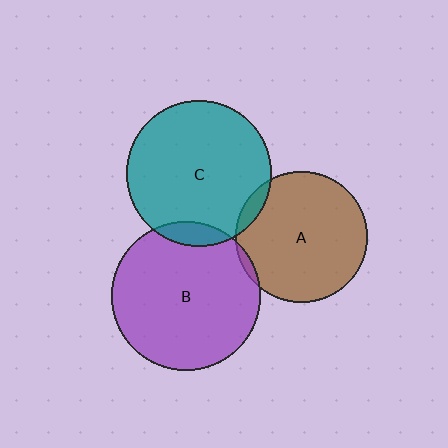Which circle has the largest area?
Circle B (purple).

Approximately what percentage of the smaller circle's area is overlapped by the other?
Approximately 5%.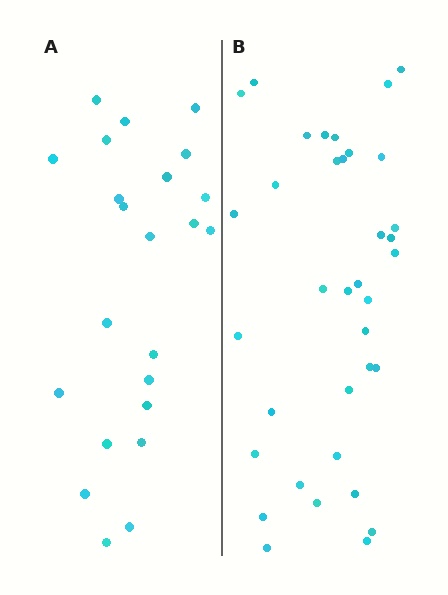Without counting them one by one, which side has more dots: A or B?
Region B (the right region) has more dots.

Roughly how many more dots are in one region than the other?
Region B has approximately 15 more dots than region A.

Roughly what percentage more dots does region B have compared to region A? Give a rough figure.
About 55% more.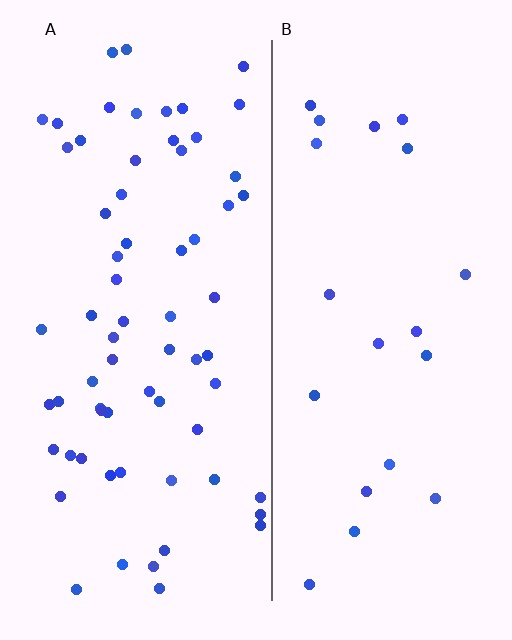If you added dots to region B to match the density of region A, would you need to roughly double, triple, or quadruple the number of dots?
Approximately triple.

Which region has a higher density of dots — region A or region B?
A (the left).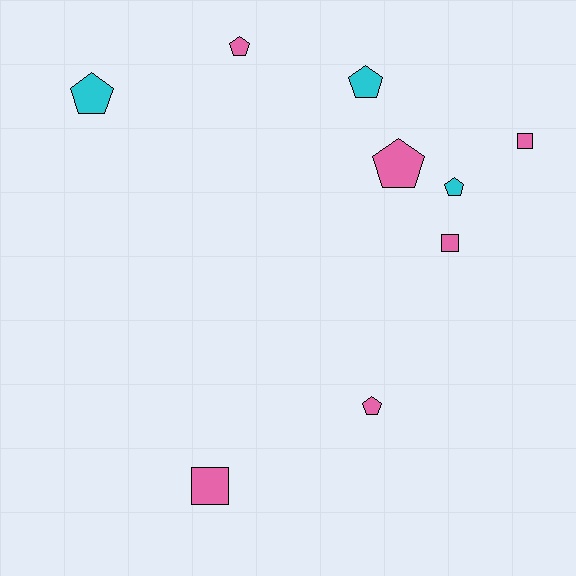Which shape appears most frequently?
Pentagon, with 6 objects.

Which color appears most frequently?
Pink, with 6 objects.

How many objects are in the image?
There are 9 objects.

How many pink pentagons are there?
There are 3 pink pentagons.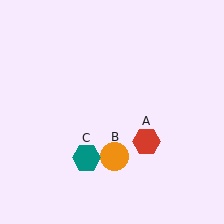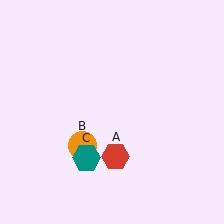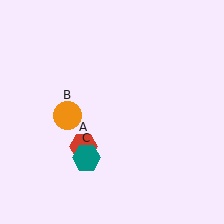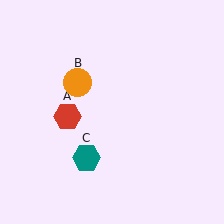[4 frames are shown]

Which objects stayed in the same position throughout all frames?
Teal hexagon (object C) remained stationary.